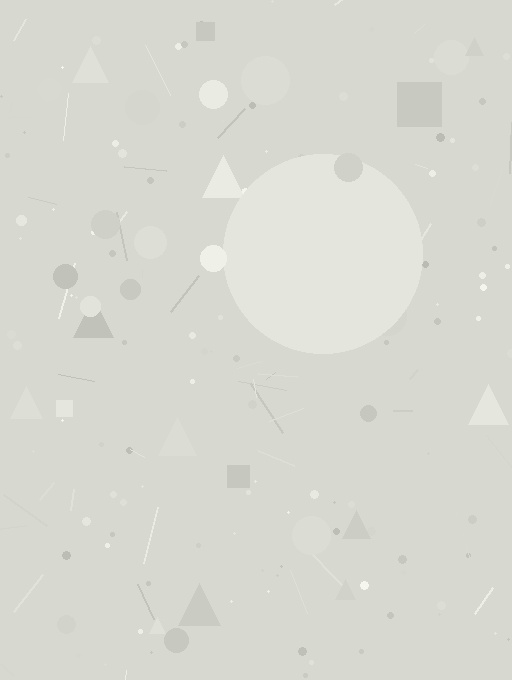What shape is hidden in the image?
A circle is hidden in the image.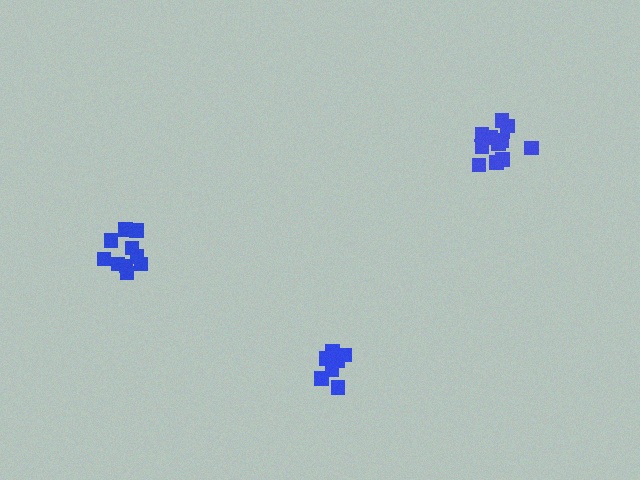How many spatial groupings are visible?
There are 3 spatial groupings.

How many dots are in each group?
Group 1: 7 dots, Group 2: 12 dots, Group 3: 10 dots (29 total).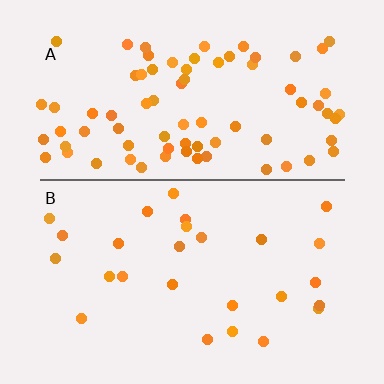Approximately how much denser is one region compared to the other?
Approximately 3.0× — region A over region B.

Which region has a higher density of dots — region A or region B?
A (the top).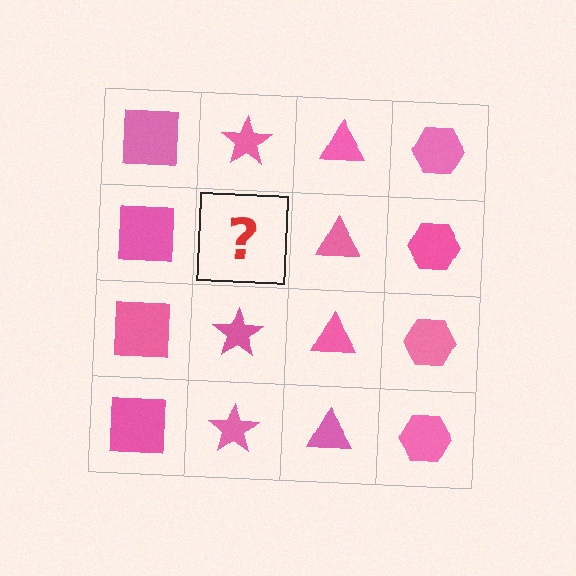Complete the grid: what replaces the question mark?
The question mark should be replaced with a pink star.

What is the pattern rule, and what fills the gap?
The rule is that each column has a consistent shape. The gap should be filled with a pink star.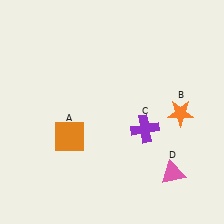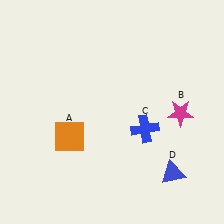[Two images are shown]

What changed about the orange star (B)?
In Image 1, B is orange. In Image 2, it changed to magenta.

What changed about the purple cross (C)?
In Image 1, C is purple. In Image 2, it changed to blue.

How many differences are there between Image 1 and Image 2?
There are 3 differences between the two images.